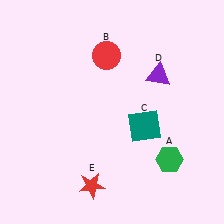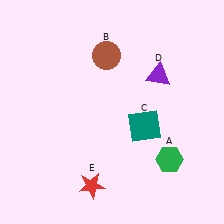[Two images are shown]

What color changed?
The circle (B) changed from red in Image 1 to brown in Image 2.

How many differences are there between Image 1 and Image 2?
There is 1 difference between the two images.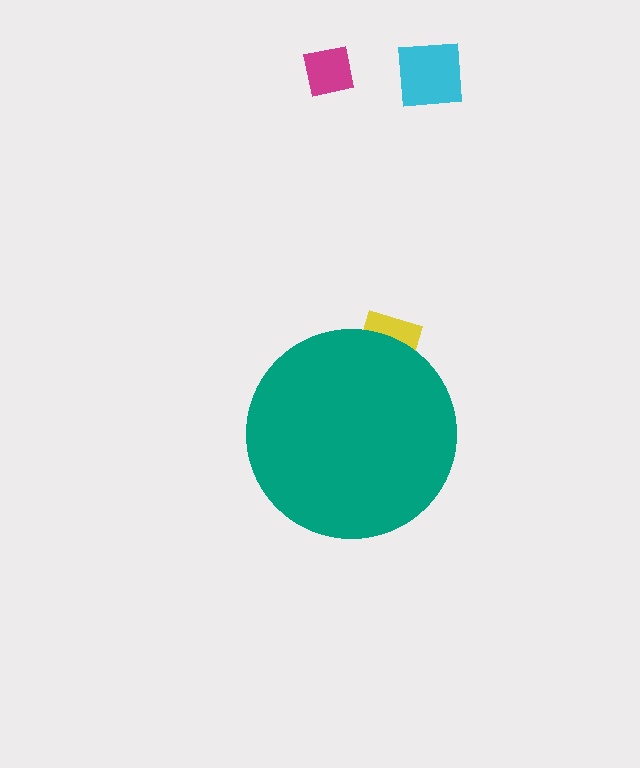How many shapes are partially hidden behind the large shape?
1 shape is partially hidden.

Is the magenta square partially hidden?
No, the magenta square is fully visible.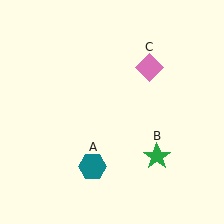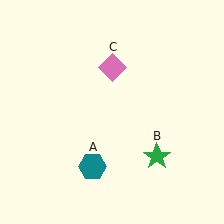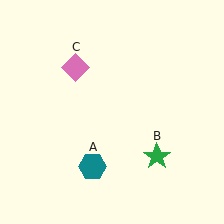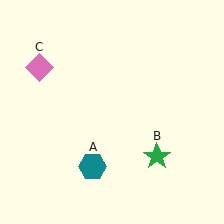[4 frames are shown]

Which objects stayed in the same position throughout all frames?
Teal hexagon (object A) and green star (object B) remained stationary.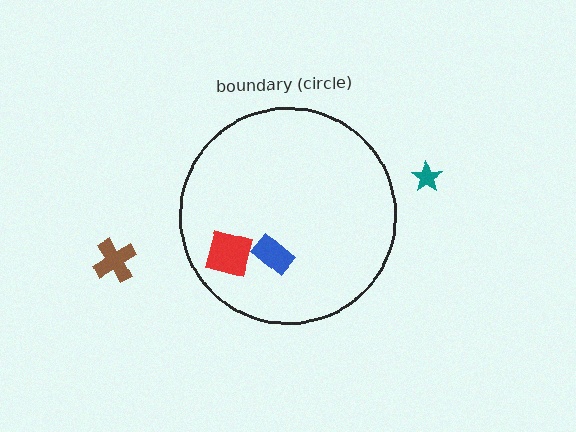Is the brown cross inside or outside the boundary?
Outside.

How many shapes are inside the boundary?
2 inside, 2 outside.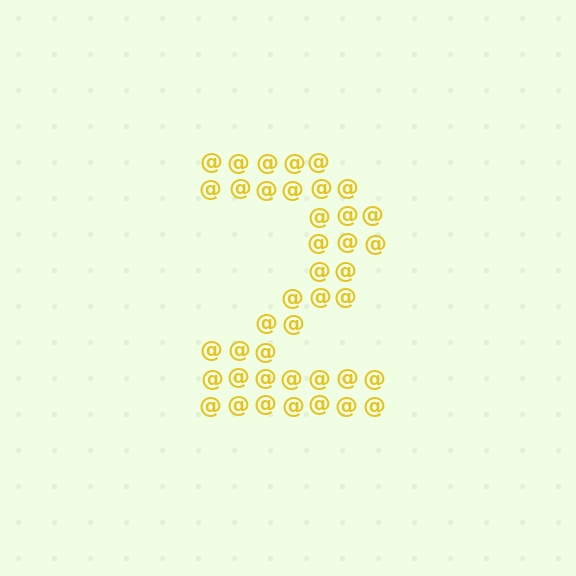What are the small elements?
The small elements are at signs.